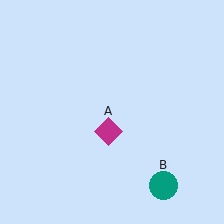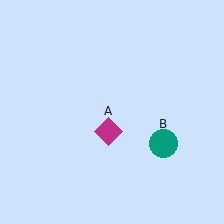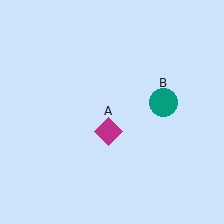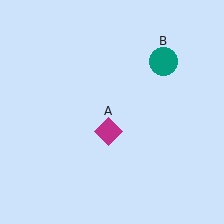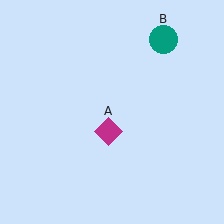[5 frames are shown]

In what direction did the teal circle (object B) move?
The teal circle (object B) moved up.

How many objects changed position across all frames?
1 object changed position: teal circle (object B).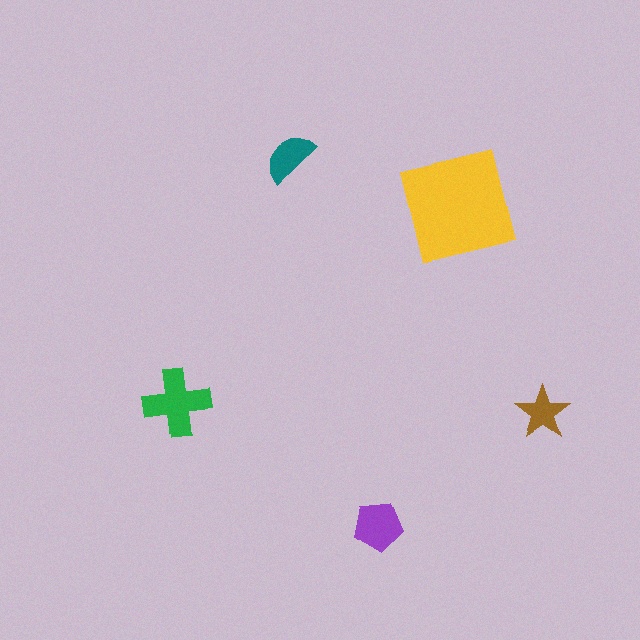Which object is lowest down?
The purple pentagon is bottommost.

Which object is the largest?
The yellow square.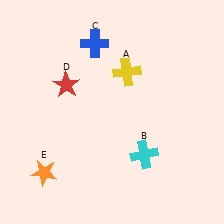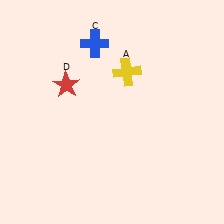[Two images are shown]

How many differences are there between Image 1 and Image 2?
There are 2 differences between the two images.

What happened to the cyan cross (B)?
The cyan cross (B) was removed in Image 2. It was in the bottom-right area of Image 1.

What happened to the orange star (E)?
The orange star (E) was removed in Image 2. It was in the bottom-left area of Image 1.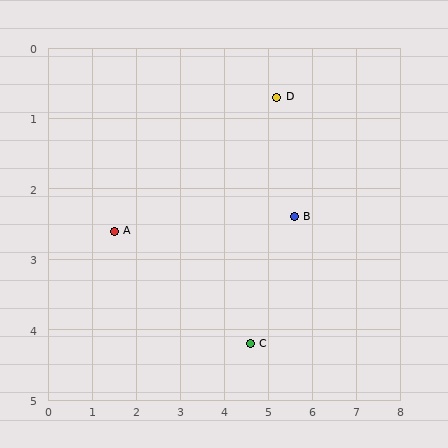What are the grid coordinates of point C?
Point C is at approximately (4.6, 4.2).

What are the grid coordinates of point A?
Point A is at approximately (1.5, 2.6).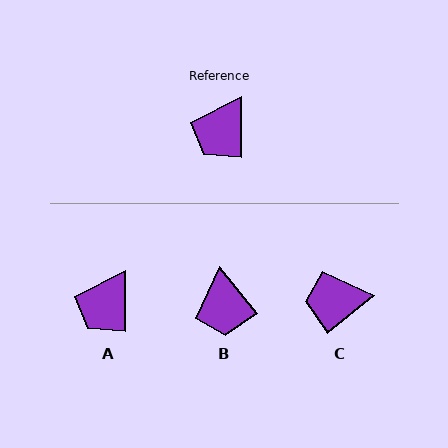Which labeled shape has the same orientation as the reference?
A.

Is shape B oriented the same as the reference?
No, it is off by about 38 degrees.